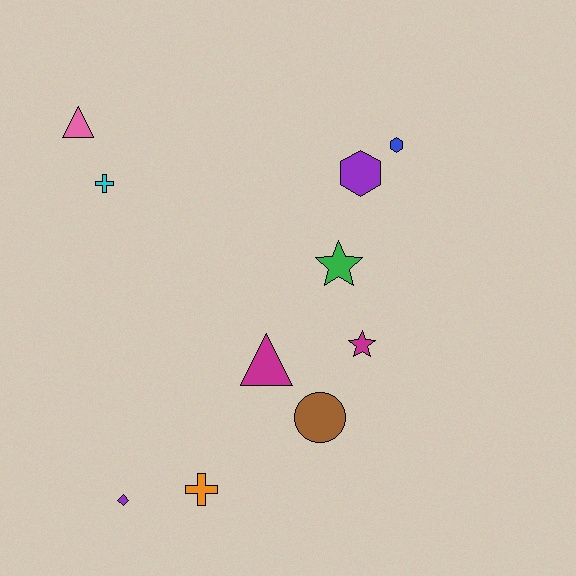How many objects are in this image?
There are 10 objects.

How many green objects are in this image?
There is 1 green object.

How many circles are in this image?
There is 1 circle.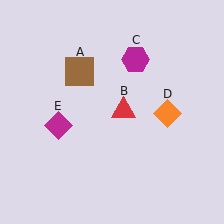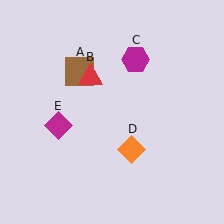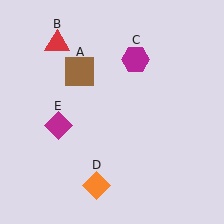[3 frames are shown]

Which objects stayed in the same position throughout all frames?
Brown square (object A) and magenta hexagon (object C) and magenta diamond (object E) remained stationary.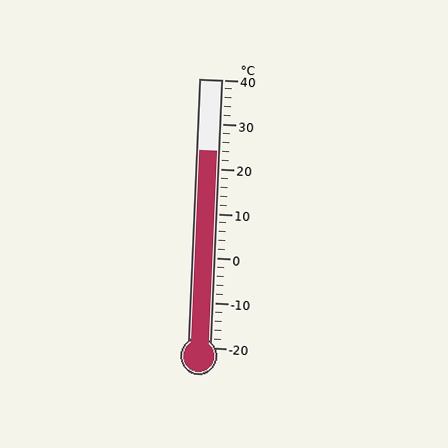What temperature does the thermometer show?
The thermometer shows approximately 24°C.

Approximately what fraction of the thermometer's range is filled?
The thermometer is filled to approximately 75% of its range.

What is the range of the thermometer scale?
The thermometer scale ranges from -20°C to 40°C.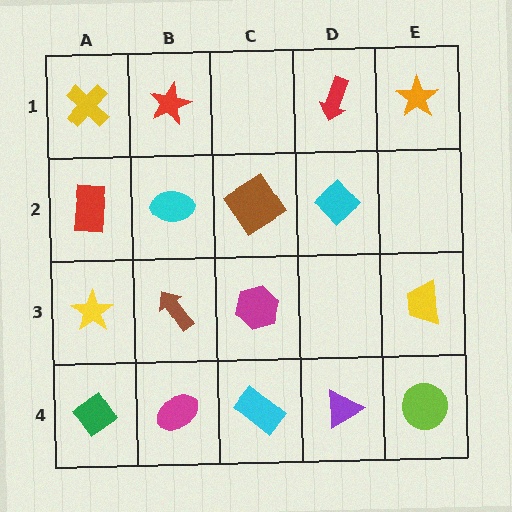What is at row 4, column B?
A magenta ellipse.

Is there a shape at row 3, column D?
No, that cell is empty.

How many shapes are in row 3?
4 shapes.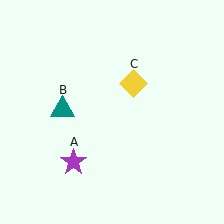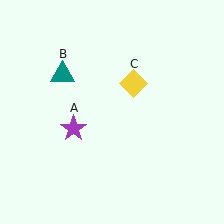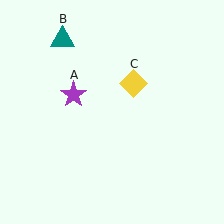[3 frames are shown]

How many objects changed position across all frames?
2 objects changed position: purple star (object A), teal triangle (object B).